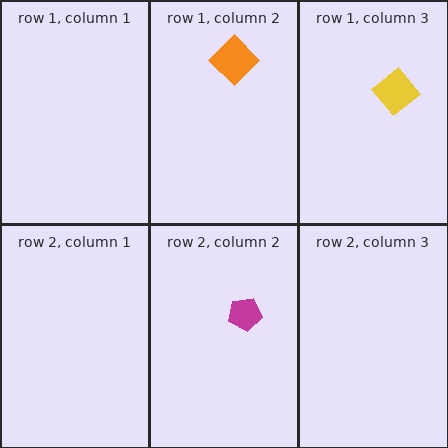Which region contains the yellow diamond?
The row 1, column 3 region.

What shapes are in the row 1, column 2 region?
The orange diamond.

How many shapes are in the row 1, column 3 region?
1.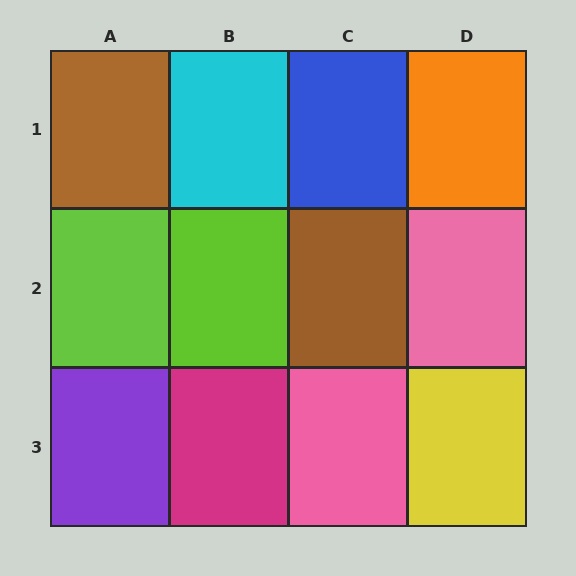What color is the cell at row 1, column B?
Cyan.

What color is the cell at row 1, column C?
Blue.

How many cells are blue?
1 cell is blue.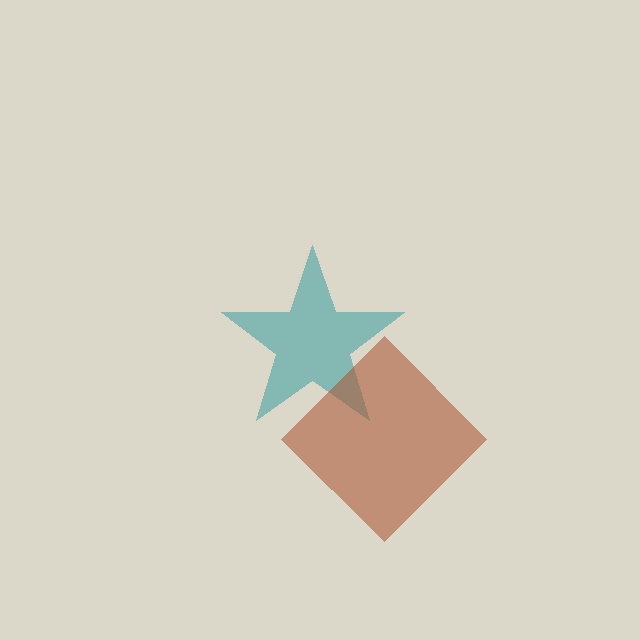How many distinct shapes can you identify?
There are 2 distinct shapes: a teal star, a brown diamond.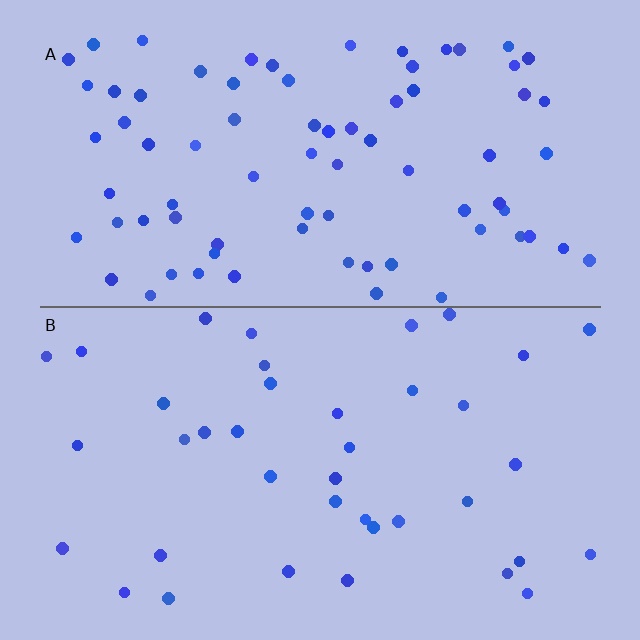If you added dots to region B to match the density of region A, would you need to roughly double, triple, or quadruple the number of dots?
Approximately double.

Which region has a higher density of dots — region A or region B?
A (the top).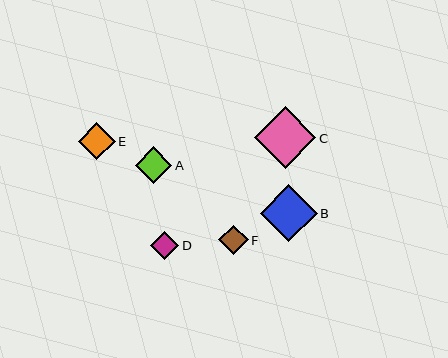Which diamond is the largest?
Diamond C is the largest with a size of approximately 62 pixels.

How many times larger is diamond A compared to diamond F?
Diamond A is approximately 1.2 times the size of diamond F.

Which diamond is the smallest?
Diamond D is the smallest with a size of approximately 28 pixels.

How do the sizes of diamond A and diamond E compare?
Diamond A and diamond E are approximately the same size.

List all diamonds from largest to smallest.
From largest to smallest: C, B, A, E, F, D.